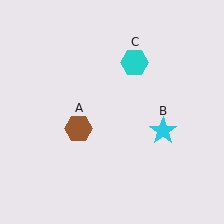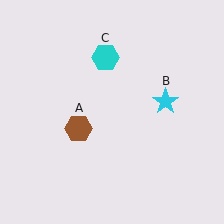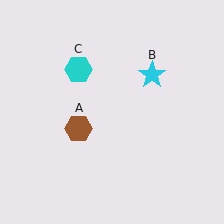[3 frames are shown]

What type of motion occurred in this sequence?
The cyan star (object B), cyan hexagon (object C) rotated counterclockwise around the center of the scene.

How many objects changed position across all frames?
2 objects changed position: cyan star (object B), cyan hexagon (object C).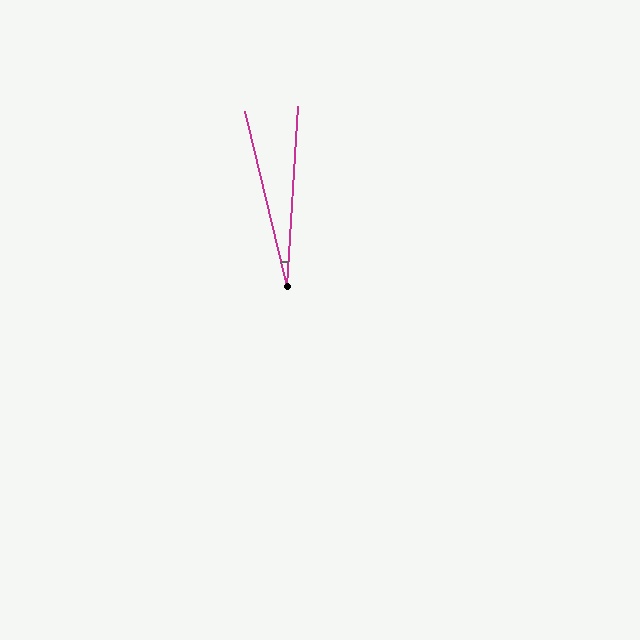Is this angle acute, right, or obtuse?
It is acute.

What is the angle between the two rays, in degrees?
Approximately 17 degrees.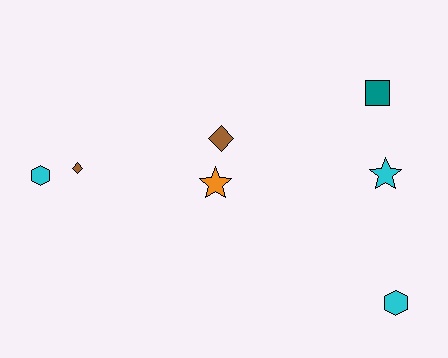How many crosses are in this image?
There are no crosses.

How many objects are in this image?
There are 7 objects.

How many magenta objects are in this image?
There are no magenta objects.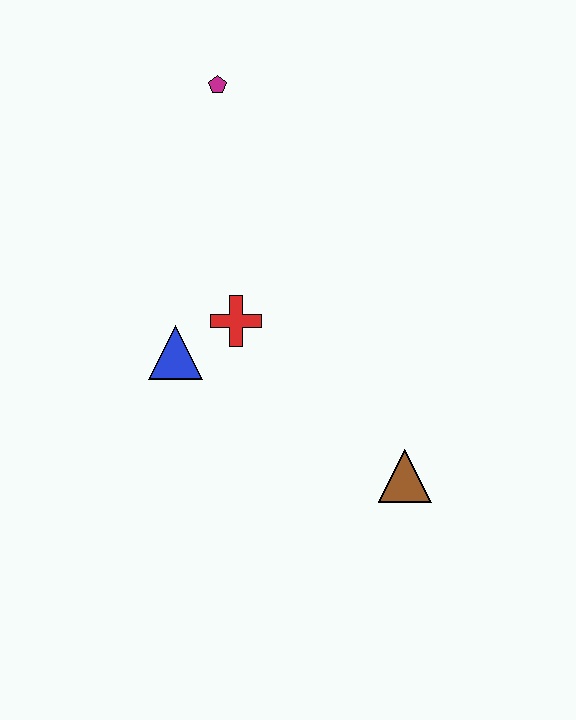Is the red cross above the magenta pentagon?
No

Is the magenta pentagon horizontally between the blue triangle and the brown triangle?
Yes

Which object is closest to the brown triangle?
The red cross is closest to the brown triangle.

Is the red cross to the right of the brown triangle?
No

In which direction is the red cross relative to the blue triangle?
The red cross is to the right of the blue triangle.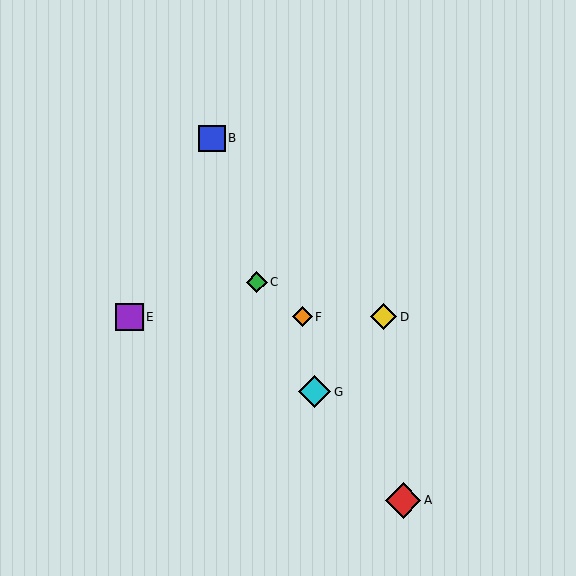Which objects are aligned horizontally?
Objects D, E, F are aligned horizontally.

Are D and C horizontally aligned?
No, D is at y≈317 and C is at y≈282.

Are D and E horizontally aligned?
Yes, both are at y≈317.